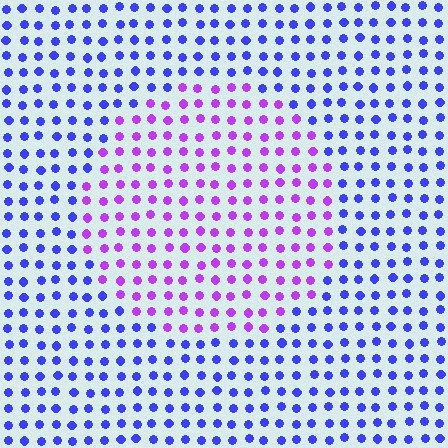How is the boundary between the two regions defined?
The boundary is defined purely by a slight shift in hue (about 46 degrees). Spacing, size, and orientation are identical on both sides.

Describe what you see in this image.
The image is filled with small blue elements in a uniform arrangement. A circle-shaped region is visible where the elements are tinted to a slightly different hue, forming a subtle color boundary.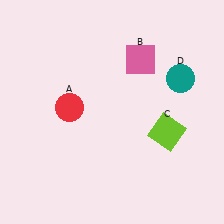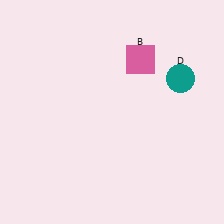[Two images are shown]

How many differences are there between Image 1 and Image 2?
There are 2 differences between the two images.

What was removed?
The lime square (C), the red circle (A) were removed in Image 2.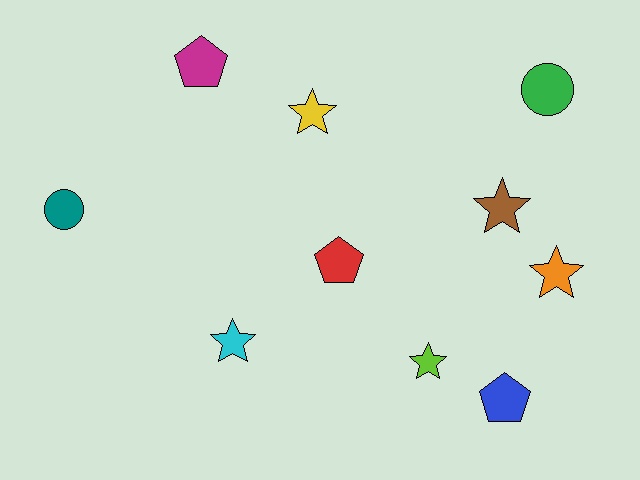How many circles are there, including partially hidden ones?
There are 2 circles.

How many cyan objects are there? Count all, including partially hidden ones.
There is 1 cyan object.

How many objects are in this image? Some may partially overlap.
There are 10 objects.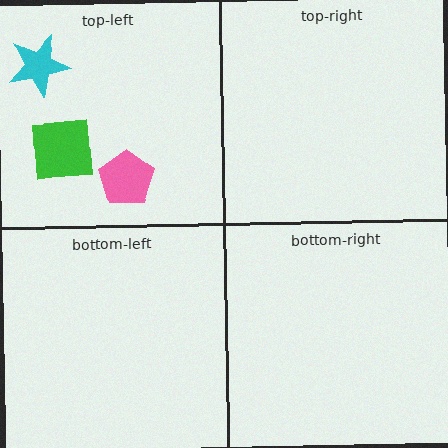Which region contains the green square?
The top-left region.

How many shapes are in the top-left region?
3.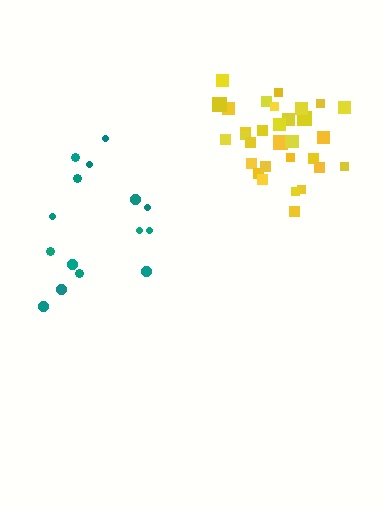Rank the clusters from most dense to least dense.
yellow, teal.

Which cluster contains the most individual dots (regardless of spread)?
Yellow (32).